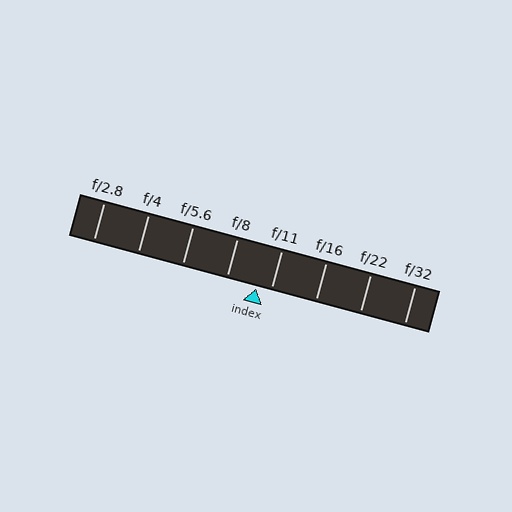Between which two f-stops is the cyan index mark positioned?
The index mark is between f/8 and f/11.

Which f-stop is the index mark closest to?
The index mark is closest to f/11.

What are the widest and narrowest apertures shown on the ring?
The widest aperture shown is f/2.8 and the narrowest is f/32.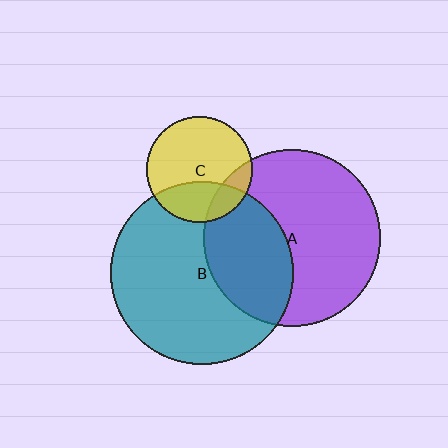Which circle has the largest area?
Circle B (teal).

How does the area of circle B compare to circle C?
Approximately 3.0 times.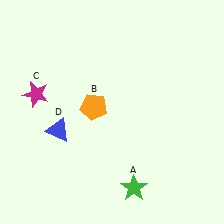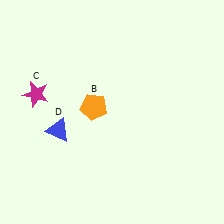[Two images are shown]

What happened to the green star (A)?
The green star (A) was removed in Image 2. It was in the bottom-right area of Image 1.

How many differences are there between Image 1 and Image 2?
There is 1 difference between the two images.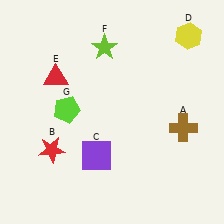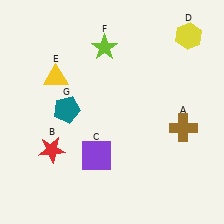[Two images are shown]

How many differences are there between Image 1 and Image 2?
There are 2 differences between the two images.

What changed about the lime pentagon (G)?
In Image 1, G is lime. In Image 2, it changed to teal.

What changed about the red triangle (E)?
In Image 1, E is red. In Image 2, it changed to yellow.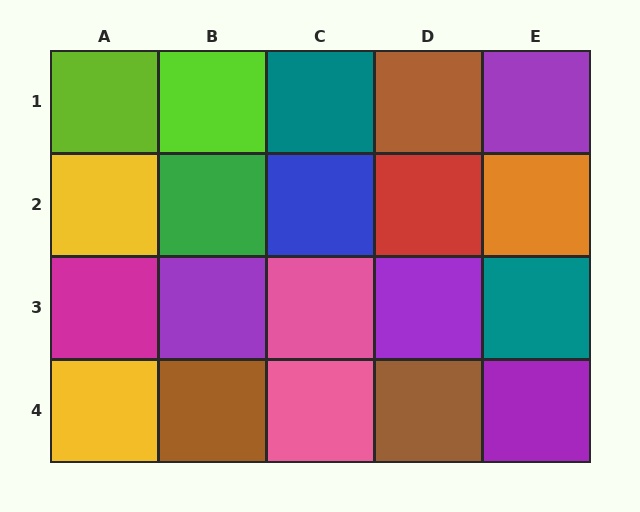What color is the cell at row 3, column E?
Teal.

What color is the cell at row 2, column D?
Red.